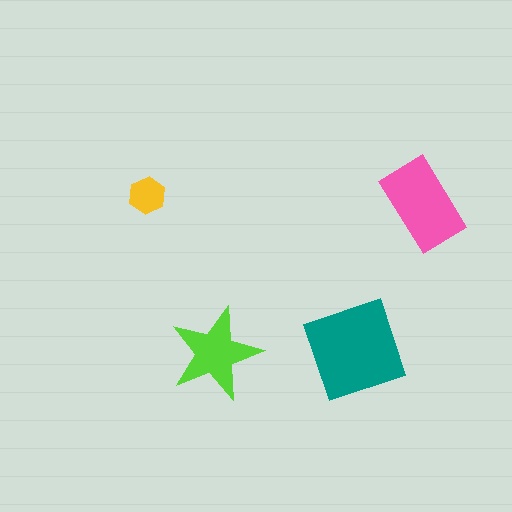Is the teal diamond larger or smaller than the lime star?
Larger.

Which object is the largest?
The teal diamond.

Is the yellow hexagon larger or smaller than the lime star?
Smaller.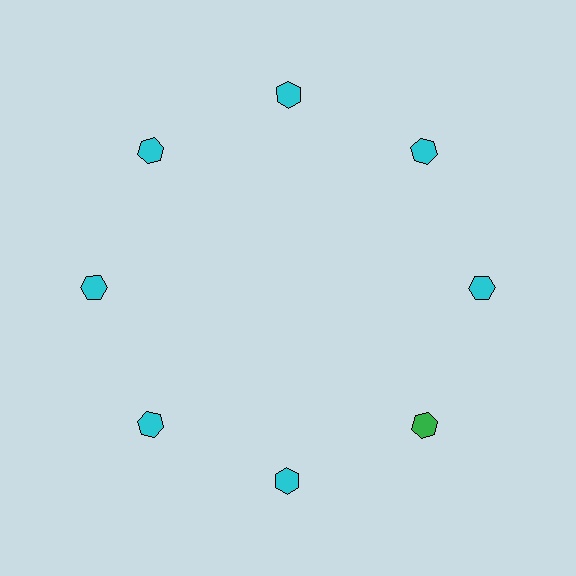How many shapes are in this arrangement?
There are 8 shapes arranged in a ring pattern.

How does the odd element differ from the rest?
It has a different color: green instead of cyan.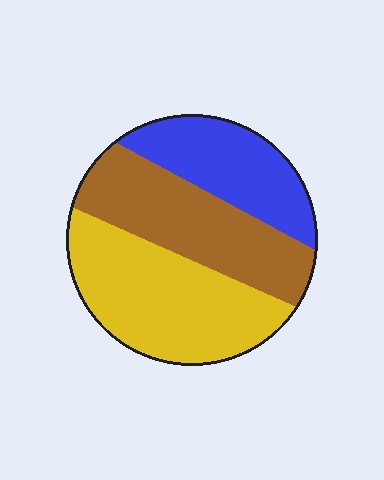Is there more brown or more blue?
Brown.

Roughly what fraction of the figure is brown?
Brown takes up about one third (1/3) of the figure.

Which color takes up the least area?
Blue, at roughly 25%.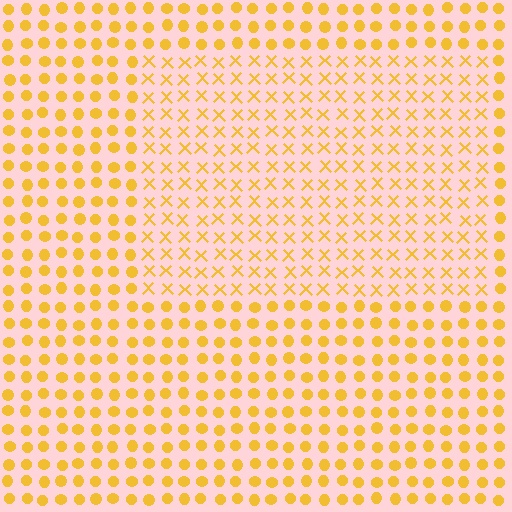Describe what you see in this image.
The image is filled with small yellow elements arranged in a uniform grid. A rectangle-shaped region contains X marks, while the surrounding area contains circles. The boundary is defined purely by the change in element shape.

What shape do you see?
I see a rectangle.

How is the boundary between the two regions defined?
The boundary is defined by a change in element shape: X marks inside vs. circles outside. All elements share the same color and spacing.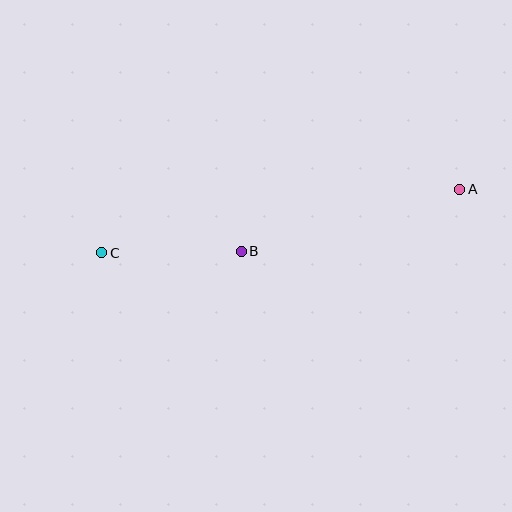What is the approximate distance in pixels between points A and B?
The distance between A and B is approximately 227 pixels.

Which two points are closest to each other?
Points B and C are closest to each other.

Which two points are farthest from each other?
Points A and C are farthest from each other.